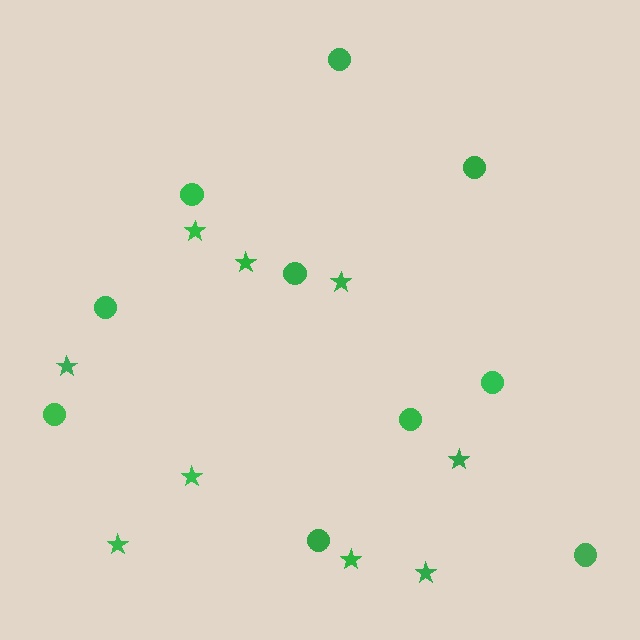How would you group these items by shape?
There are 2 groups: one group of stars (9) and one group of circles (10).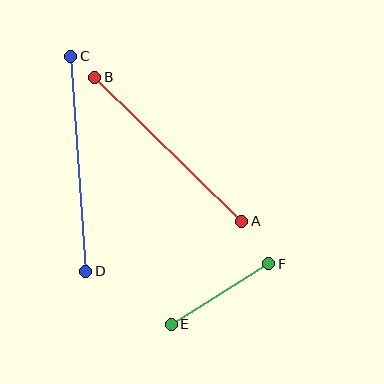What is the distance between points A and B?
The distance is approximately 206 pixels.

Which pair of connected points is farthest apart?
Points C and D are farthest apart.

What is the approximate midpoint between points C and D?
The midpoint is at approximately (78, 164) pixels.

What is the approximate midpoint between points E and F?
The midpoint is at approximately (220, 294) pixels.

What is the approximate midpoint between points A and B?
The midpoint is at approximately (168, 149) pixels.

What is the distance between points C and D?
The distance is approximately 216 pixels.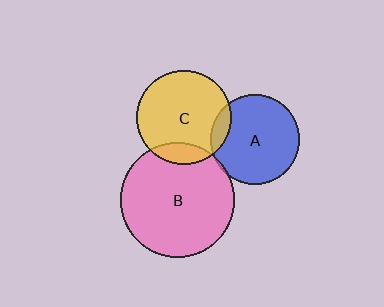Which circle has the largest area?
Circle B (pink).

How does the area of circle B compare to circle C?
Approximately 1.5 times.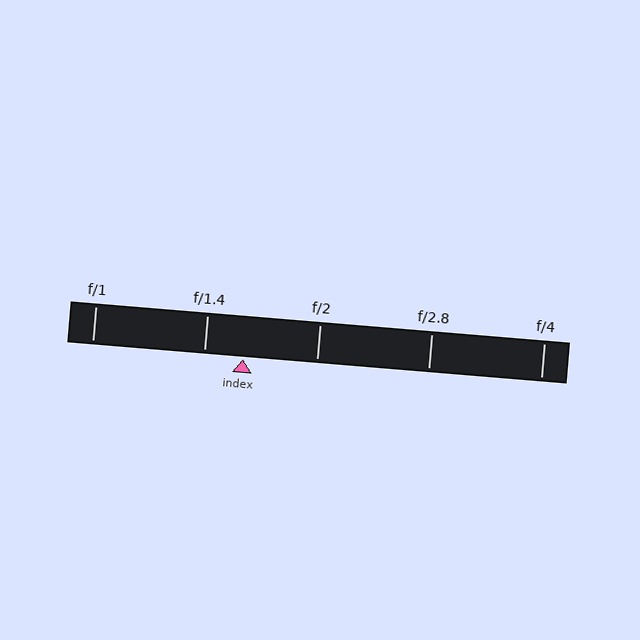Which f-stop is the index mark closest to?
The index mark is closest to f/1.4.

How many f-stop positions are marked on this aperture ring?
There are 5 f-stop positions marked.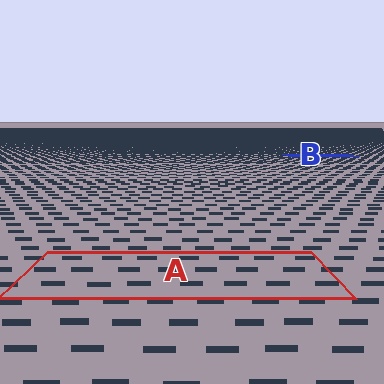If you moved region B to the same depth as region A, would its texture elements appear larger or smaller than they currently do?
They would appear larger. At a closer depth, the same texture elements are projected at a bigger on-screen size.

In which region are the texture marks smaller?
The texture marks are smaller in region B, because it is farther away.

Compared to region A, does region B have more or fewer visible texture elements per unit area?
Region B has more texture elements per unit area — they are packed more densely because it is farther away.